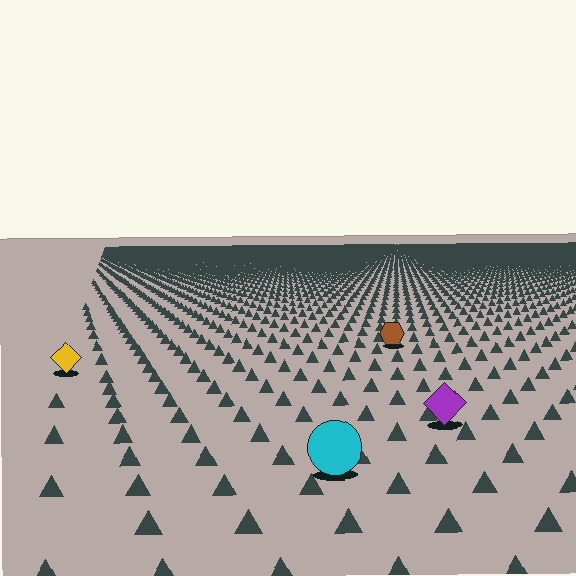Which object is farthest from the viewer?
The brown hexagon is farthest from the viewer. It appears smaller and the ground texture around it is denser.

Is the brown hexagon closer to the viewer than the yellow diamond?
No. The yellow diamond is closer — you can tell from the texture gradient: the ground texture is coarser near it.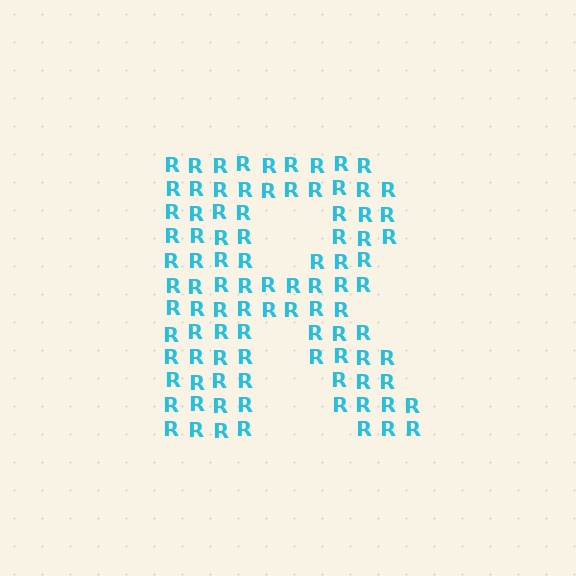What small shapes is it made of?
It is made of small letter R's.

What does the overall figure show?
The overall figure shows the letter R.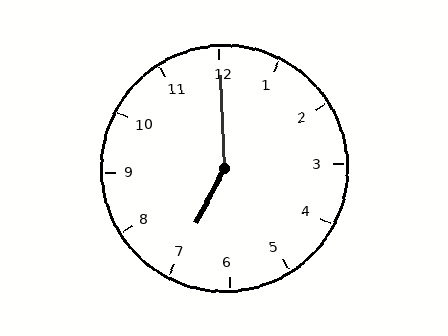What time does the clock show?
7:00.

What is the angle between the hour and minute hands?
Approximately 150 degrees.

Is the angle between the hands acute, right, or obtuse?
It is obtuse.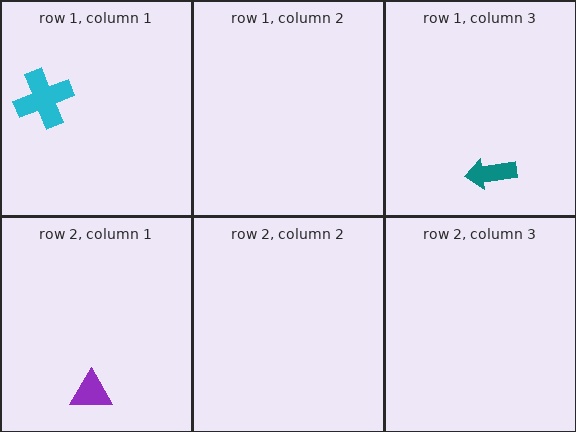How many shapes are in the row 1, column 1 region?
1.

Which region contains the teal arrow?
The row 1, column 3 region.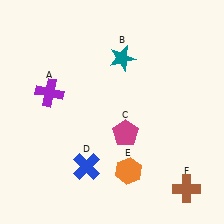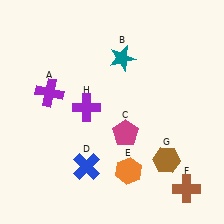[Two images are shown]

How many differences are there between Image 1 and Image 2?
There are 2 differences between the two images.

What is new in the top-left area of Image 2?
A purple cross (H) was added in the top-left area of Image 2.